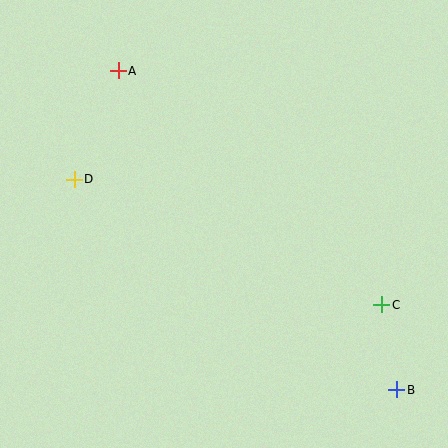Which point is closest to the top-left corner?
Point A is closest to the top-left corner.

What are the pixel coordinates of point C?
Point C is at (382, 305).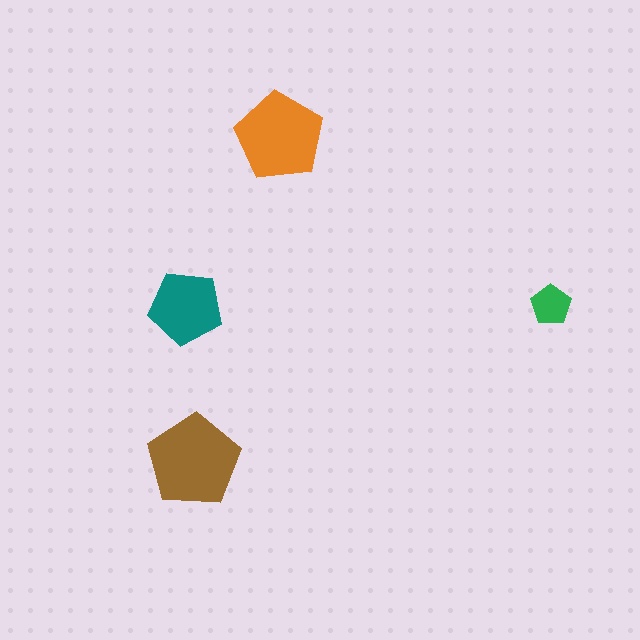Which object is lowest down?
The brown pentagon is bottommost.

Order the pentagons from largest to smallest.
the brown one, the orange one, the teal one, the green one.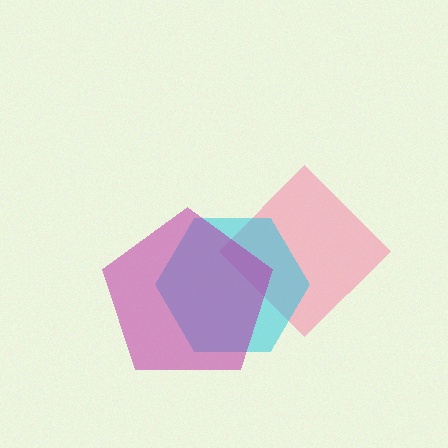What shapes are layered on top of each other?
The layered shapes are: a pink diamond, a cyan hexagon, a magenta pentagon.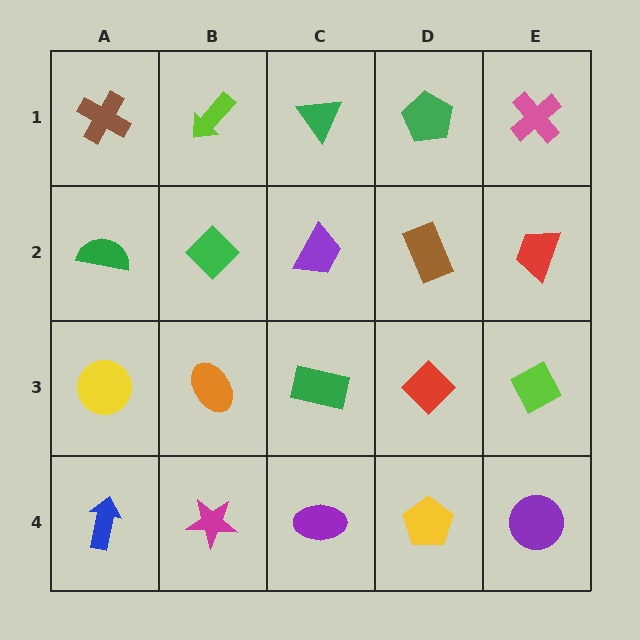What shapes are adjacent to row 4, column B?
An orange ellipse (row 3, column B), a blue arrow (row 4, column A), a purple ellipse (row 4, column C).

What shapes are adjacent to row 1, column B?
A green diamond (row 2, column B), a brown cross (row 1, column A), a green triangle (row 1, column C).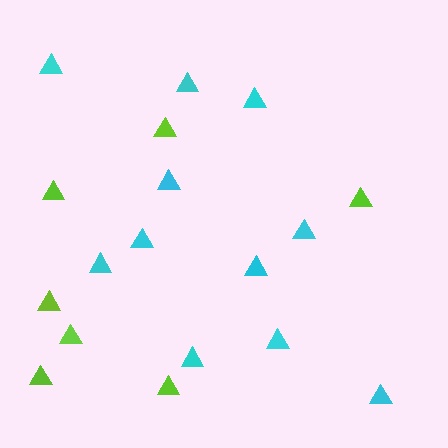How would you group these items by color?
There are 2 groups: one group of cyan triangles (11) and one group of lime triangles (7).